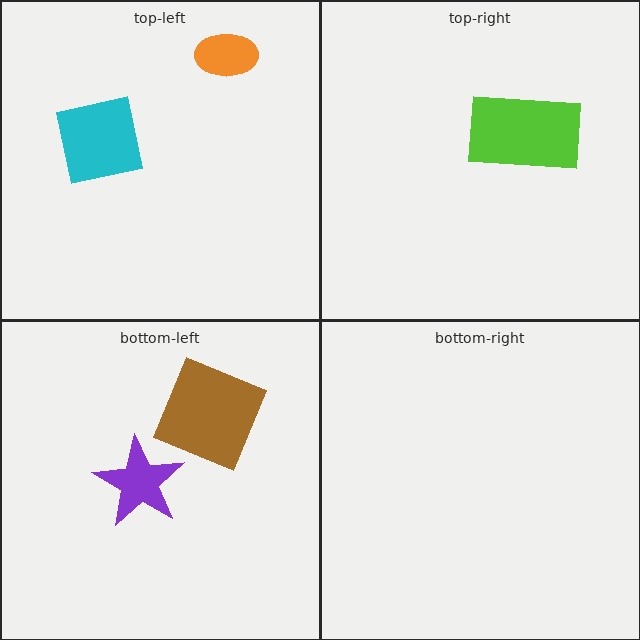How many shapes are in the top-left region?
2.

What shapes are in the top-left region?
The orange ellipse, the cyan square.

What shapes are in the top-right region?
The lime rectangle.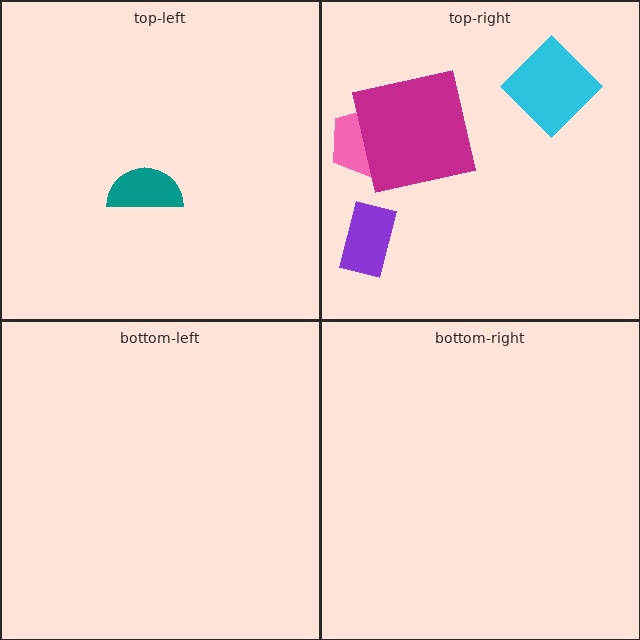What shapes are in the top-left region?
The teal semicircle.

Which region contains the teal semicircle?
The top-left region.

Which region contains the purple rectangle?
The top-right region.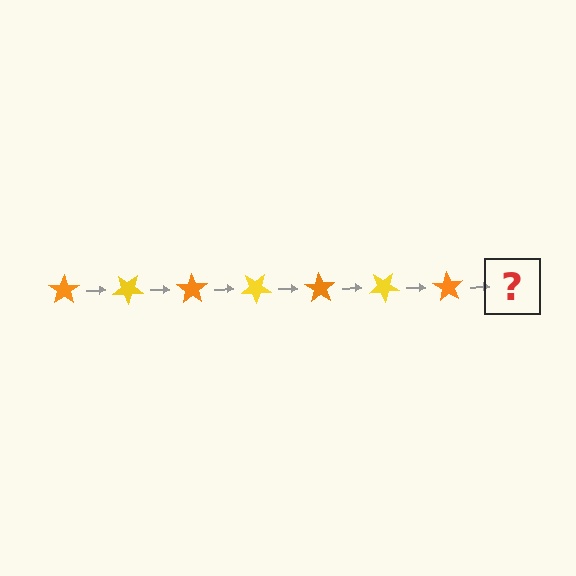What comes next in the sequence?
The next element should be a yellow star, rotated 245 degrees from the start.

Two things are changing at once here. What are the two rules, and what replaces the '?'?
The two rules are that it rotates 35 degrees each step and the color cycles through orange and yellow. The '?' should be a yellow star, rotated 245 degrees from the start.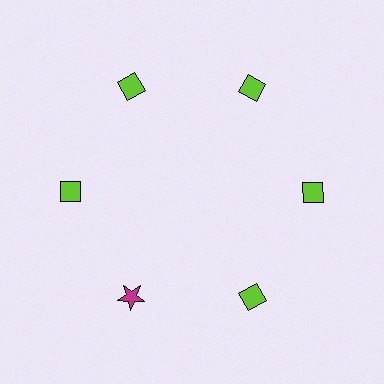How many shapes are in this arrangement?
There are 6 shapes arranged in a ring pattern.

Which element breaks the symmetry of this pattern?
The magenta star at roughly the 7 o'clock position breaks the symmetry. All other shapes are lime diamonds.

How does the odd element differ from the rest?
It differs in both color (magenta instead of lime) and shape (star instead of diamond).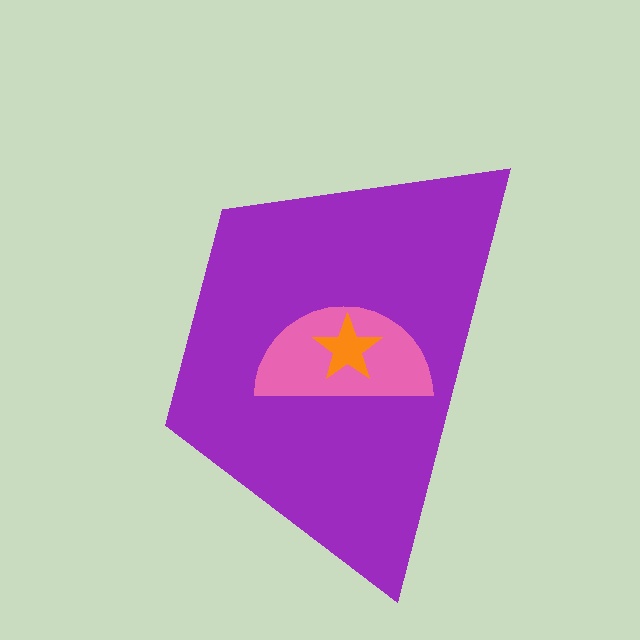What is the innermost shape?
The orange star.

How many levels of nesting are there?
3.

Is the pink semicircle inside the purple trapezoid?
Yes.